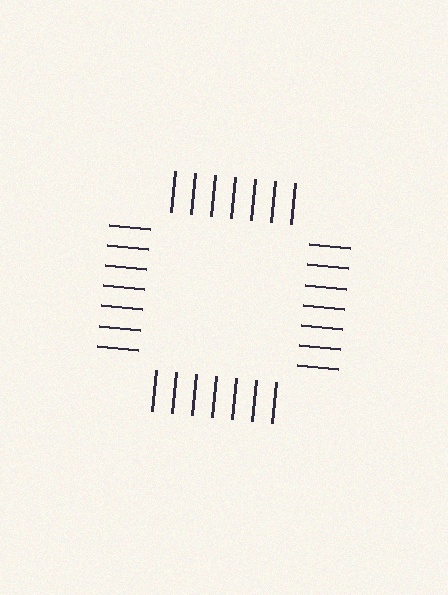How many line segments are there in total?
28 — 7 along each of the 4 edges.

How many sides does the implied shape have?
4 sides — the line-ends trace a square.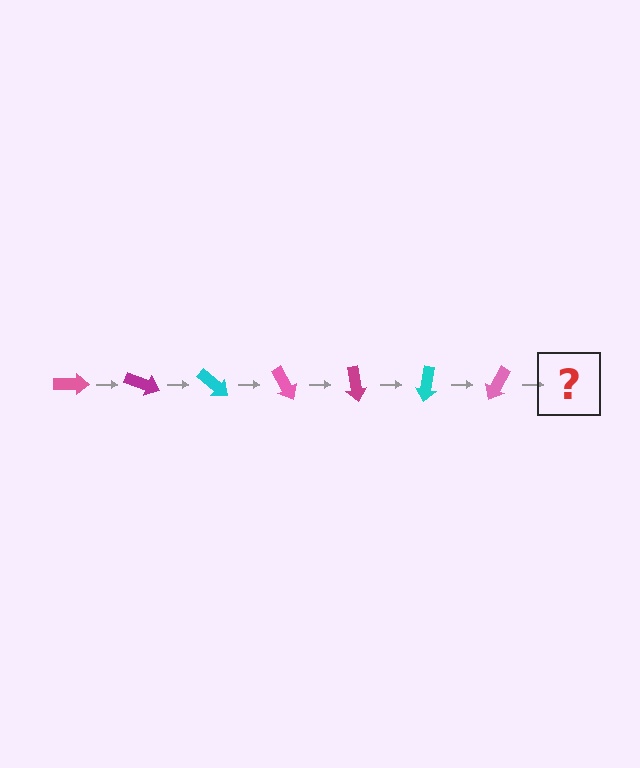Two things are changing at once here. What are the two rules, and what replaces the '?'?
The two rules are that it rotates 20 degrees each step and the color cycles through pink, magenta, and cyan. The '?' should be a magenta arrow, rotated 140 degrees from the start.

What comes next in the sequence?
The next element should be a magenta arrow, rotated 140 degrees from the start.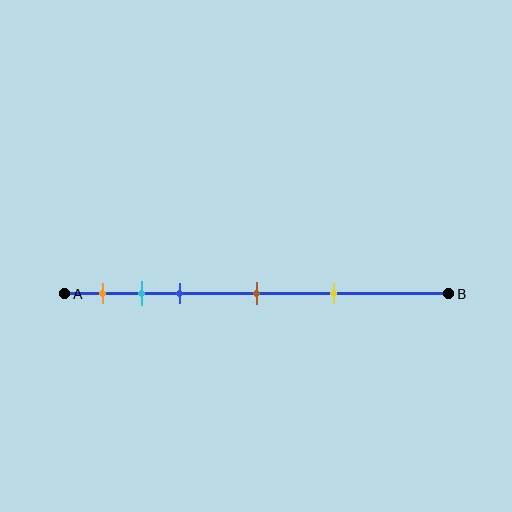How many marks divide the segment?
There are 5 marks dividing the segment.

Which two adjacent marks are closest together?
The cyan and blue marks are the closest adjacent pair.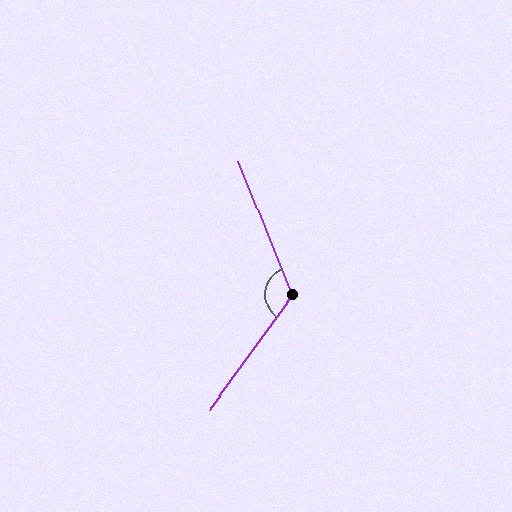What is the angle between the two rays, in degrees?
Approximately 122 degrees.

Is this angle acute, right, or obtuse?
It is obtuse.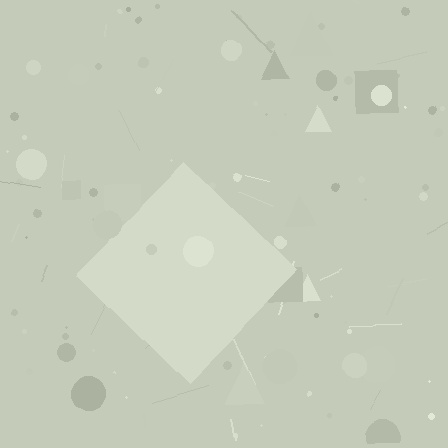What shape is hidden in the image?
A diamond is hidden in the image.